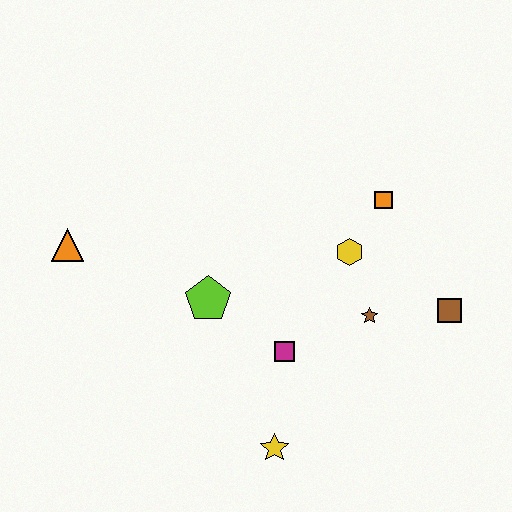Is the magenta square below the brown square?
Yes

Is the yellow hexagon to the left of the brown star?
Yes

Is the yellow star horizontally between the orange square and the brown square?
No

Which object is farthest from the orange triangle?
The brown square is farthest from the orange triangle.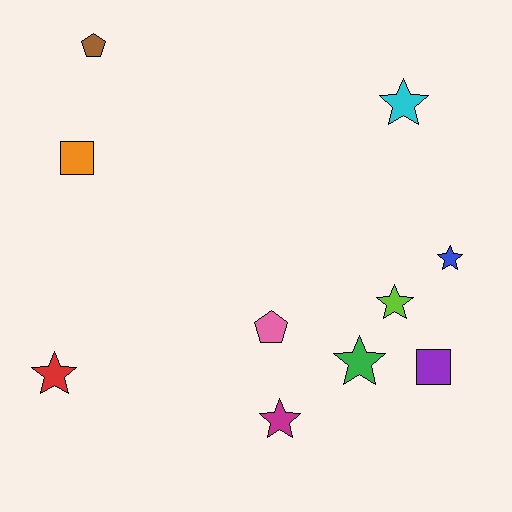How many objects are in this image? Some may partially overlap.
There are 10 objects.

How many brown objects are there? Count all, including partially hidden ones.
There is 1 brown object.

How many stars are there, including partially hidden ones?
There are 6 stars.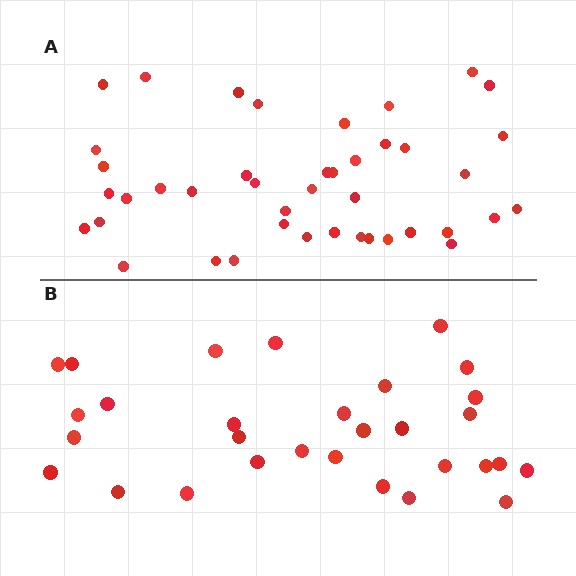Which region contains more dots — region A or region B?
Region A (the top region) has more dots.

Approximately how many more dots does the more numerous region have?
Region A has roughly 12 or so more dots than region B.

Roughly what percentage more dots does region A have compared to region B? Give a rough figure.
About 40% more.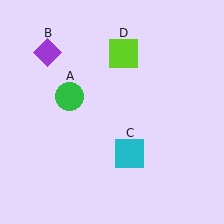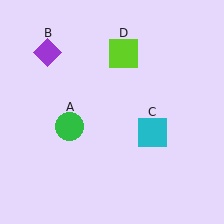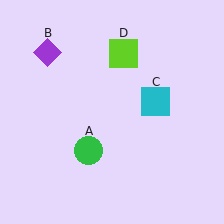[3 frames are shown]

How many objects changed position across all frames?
2 objects changed position: green circle (object A), cyan square (object C).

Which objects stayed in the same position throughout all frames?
Purple diamond (object B) and lime square (object D) remained stationary.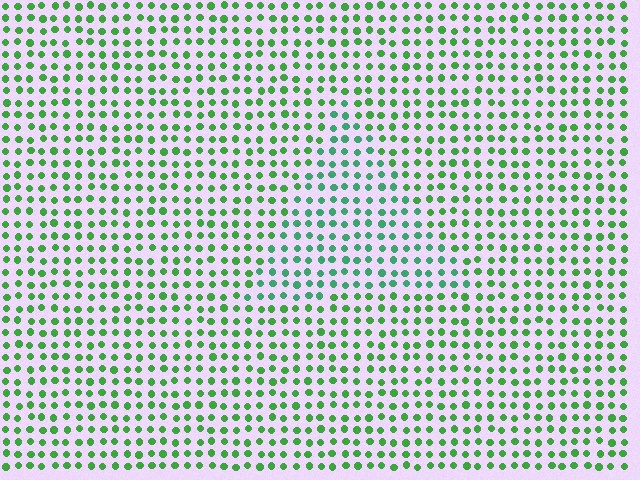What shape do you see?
I see a triangle.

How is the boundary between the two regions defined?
The boundary is defined purely by a slight shift in hue (about 28 degrees). Spacing, size, and orientation are identical on both sides.